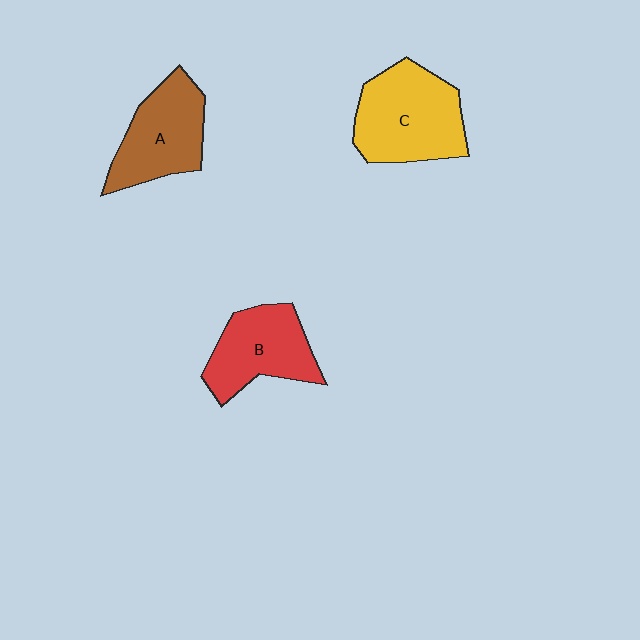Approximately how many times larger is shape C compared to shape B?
Approximately 1.3 times.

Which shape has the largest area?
Shape C (yellow).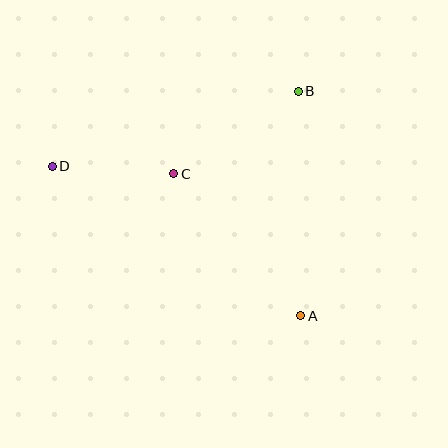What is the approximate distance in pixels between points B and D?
The distance between B and D is approximately 258 pixels.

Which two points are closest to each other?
Points C and D are closest to each other.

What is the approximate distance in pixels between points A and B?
The distance between A and B is approximately 225 pixels.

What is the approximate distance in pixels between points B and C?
The distance between B and C is approximately 149 pixels.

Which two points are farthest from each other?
Points A and D are farthest from each other.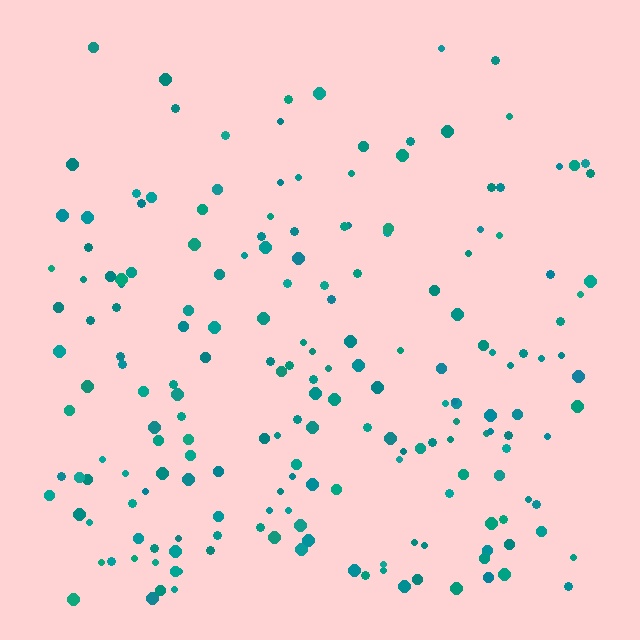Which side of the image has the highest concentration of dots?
The bottom.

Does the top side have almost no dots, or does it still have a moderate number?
Still a moderate number, just noticeably fewer than the bottom.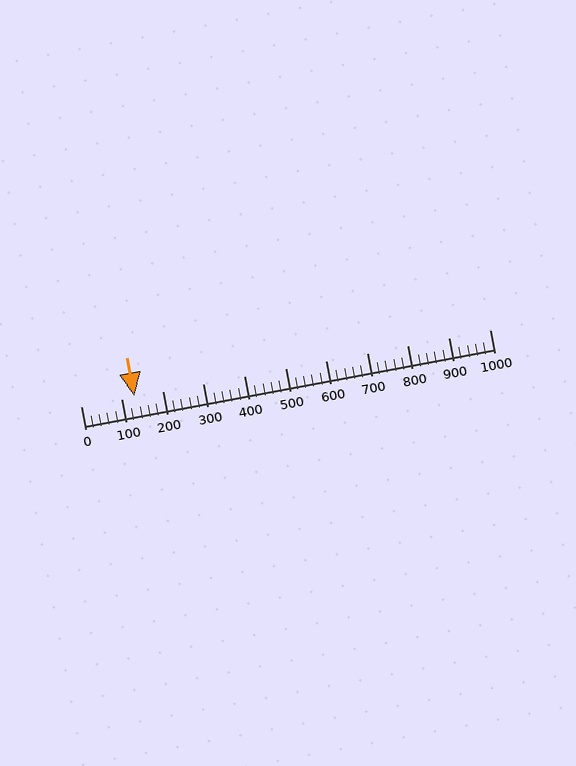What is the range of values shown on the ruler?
The ruler shows values from 0 to 1000.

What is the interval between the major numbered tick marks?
The major tick marks are spaced 100 units apart.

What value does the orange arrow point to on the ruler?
The orange arrow points to approximately 132.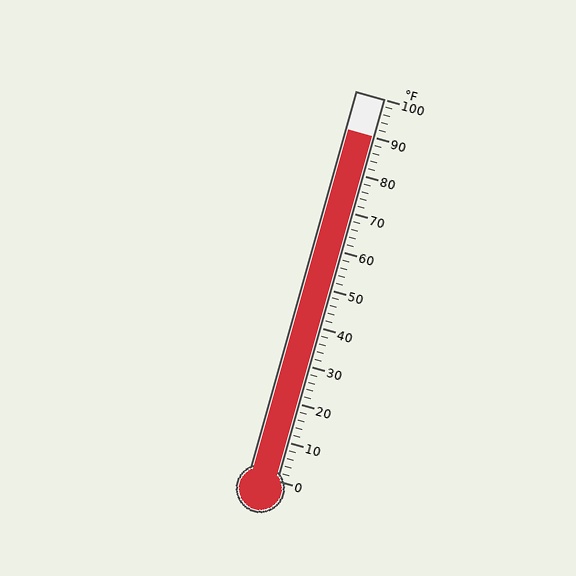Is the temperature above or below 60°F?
The temperature is above 60°F.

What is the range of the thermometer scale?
The thermometer scale ranges from 0°F to 100°F.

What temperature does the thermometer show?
The thermometer shows approximately 90°F.